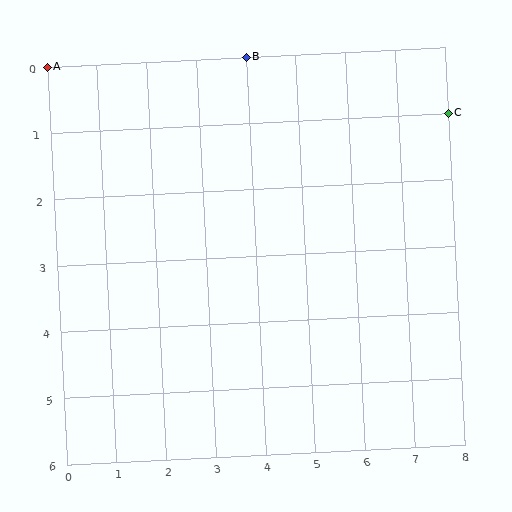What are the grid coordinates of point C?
Point C is at grid coordinates (8, 1).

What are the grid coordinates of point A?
Point A is at grid coordinates (0, 0).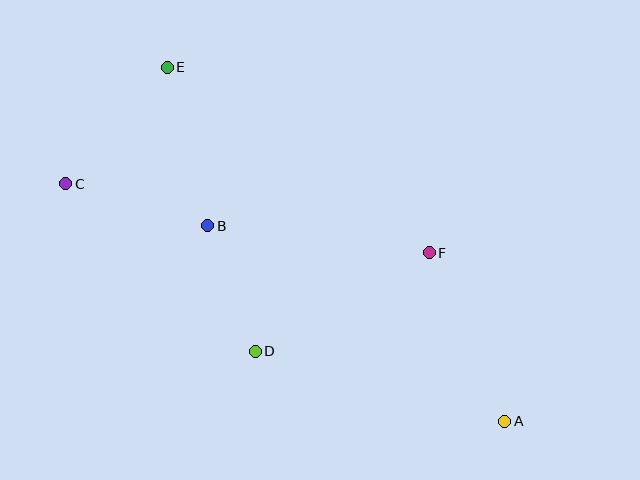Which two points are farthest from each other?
Points A and C are farthest from each other.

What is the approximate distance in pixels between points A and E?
The distance between A and E is approximately 489 pixels.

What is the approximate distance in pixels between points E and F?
The distance between E and F is approximately 321 pixels.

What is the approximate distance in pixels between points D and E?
The distance between D and E is approximately 297 pixels.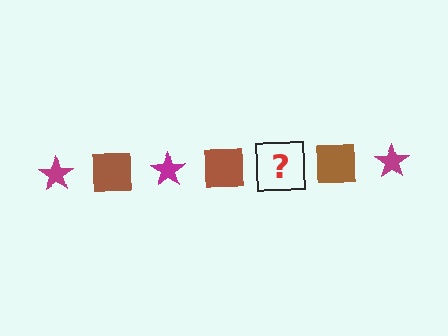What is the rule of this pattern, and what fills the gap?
The rule is that the pattern alternates between magenta star and brown square. The gap should be filled with a magenta star.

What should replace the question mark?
The question mark should be replaced with a magenta star.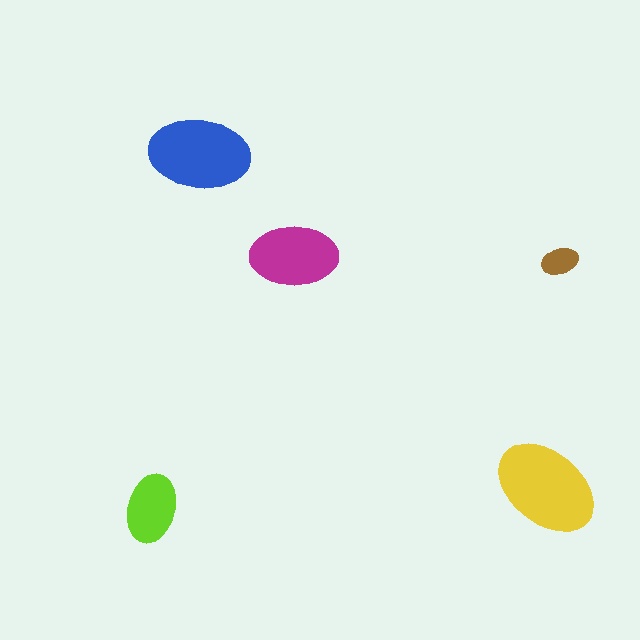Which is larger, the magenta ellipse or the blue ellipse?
The blue one.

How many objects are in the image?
There are 5 objects in the image.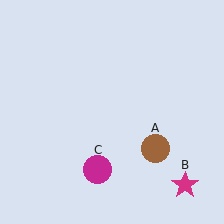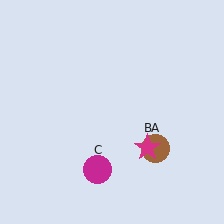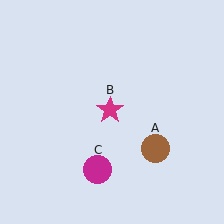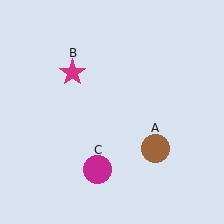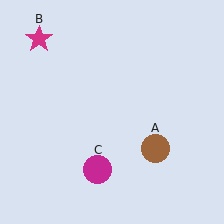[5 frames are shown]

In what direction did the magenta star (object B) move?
The magenta star (object B) moved up and to the left.